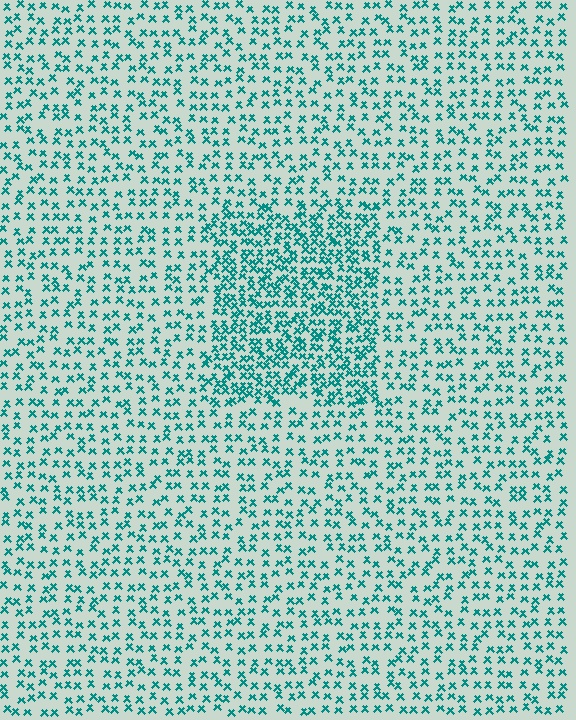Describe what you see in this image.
The image contains small teal elements arranged at two different densities. A rectangle-shaped region is visible where the elements are more densely packed than the surrounding area.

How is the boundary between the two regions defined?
The boundary is defined by a change in element density (approximately 2.0x ratio). All elements are the same color, size, and shape.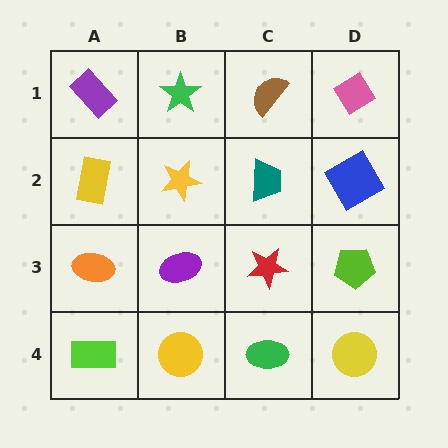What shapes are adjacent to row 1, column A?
A yellow rectangle (row 2, column A), a green star (row 1, column B).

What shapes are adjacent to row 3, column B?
A yellow star (row 2, column B), a yellow circle (row 4, column B), an orange ellipse (row 3, column A), a red star (row 3, column C).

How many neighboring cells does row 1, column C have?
3.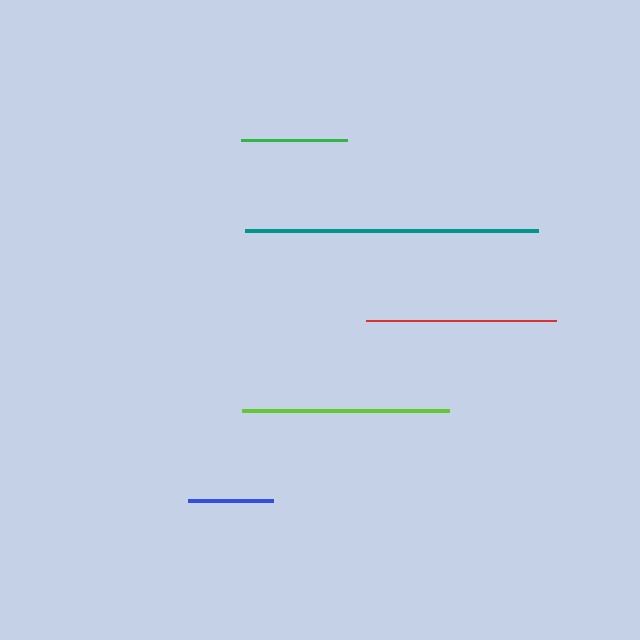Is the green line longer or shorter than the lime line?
The lime line is longer than the green line.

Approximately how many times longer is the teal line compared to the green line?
The teal line is approximately 2.7 times the length of the green line.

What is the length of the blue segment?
The blue segment is approximately 84 pixels long.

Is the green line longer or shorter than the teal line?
The teal line is longer than the green line.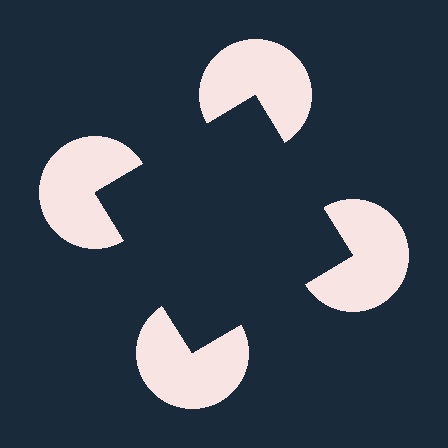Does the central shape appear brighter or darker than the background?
It typically appears slightly darker than the background, even though no actual brightness change is drawn.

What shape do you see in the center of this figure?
An illusory square — its edges are inferred from the aligned wedge cuts in the pac-man discs, not physically drawn.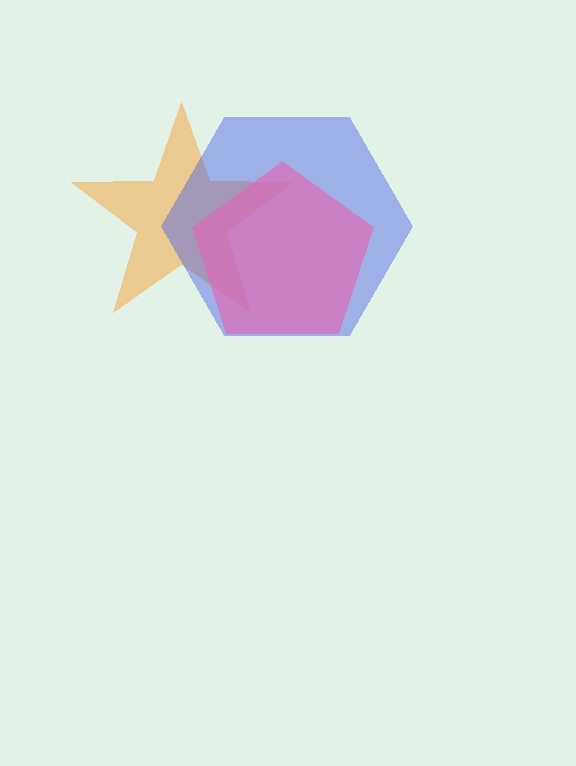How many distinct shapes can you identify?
There are 3 distinct shapes: an orange star, a blue hexagon, a pink pentagon.